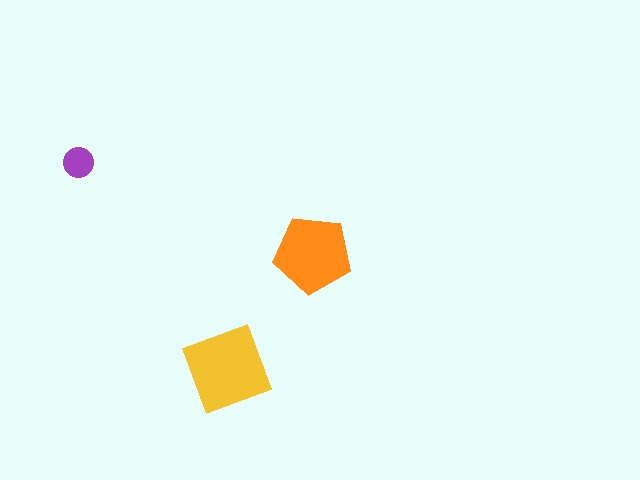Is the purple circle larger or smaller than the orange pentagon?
Smaller.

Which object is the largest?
The yellow diamond.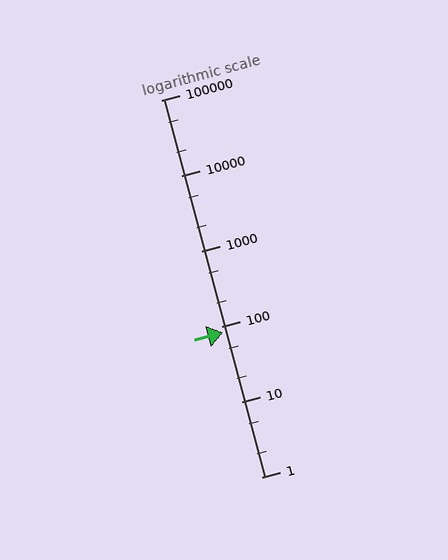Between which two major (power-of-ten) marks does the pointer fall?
The pointer is between 10 and 100.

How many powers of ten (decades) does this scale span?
The scale spans 5 decades, from 1 to 100000.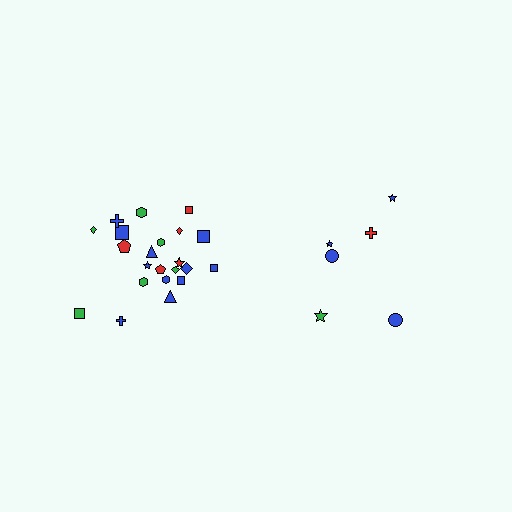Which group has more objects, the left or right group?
The left group.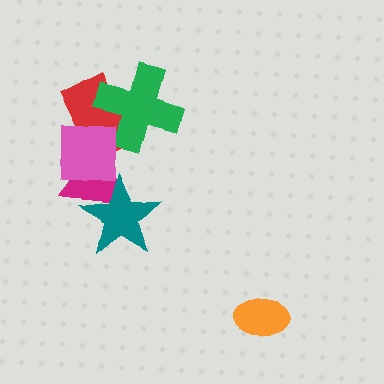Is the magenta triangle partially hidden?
Yes, it is partially covered by another shape.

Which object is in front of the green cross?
The pink square is in front of the green cross.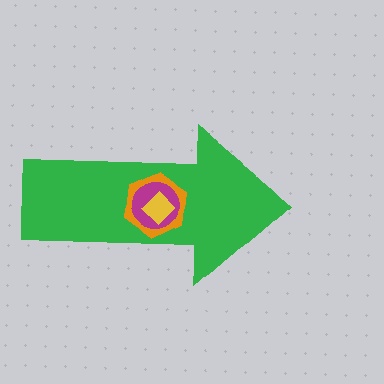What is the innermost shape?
The yellow diamond.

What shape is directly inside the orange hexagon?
The magenta circle.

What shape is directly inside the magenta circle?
The yellow diamond.